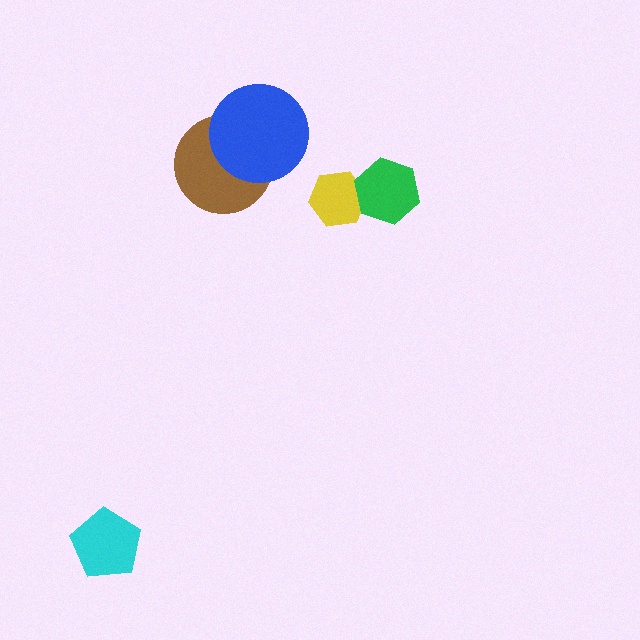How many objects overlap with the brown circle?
1 object overlaps with the brown circle.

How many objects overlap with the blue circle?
1 object overlaps with the blue circle.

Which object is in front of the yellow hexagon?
The green hexagon is in front of the yellow hexagon.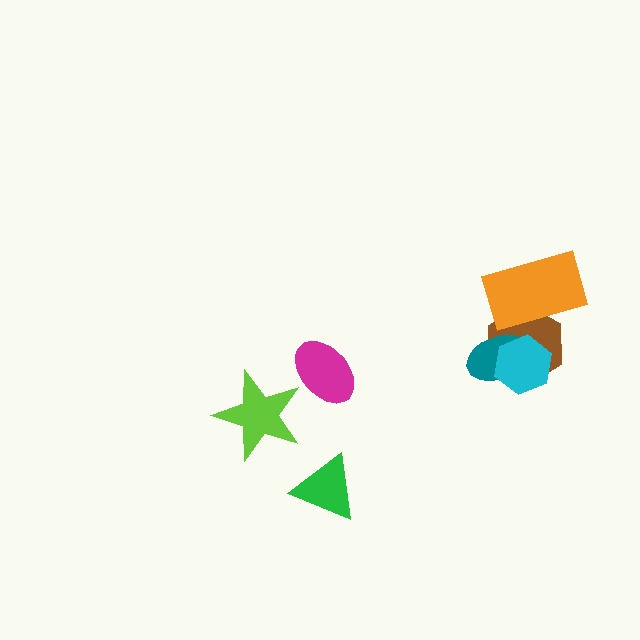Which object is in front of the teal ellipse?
The cyan hexagon is in front of the teal ellipse.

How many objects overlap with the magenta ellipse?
0 objects overlap with the magenta ellipse.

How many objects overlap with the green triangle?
0 objects overlap with the green triangle.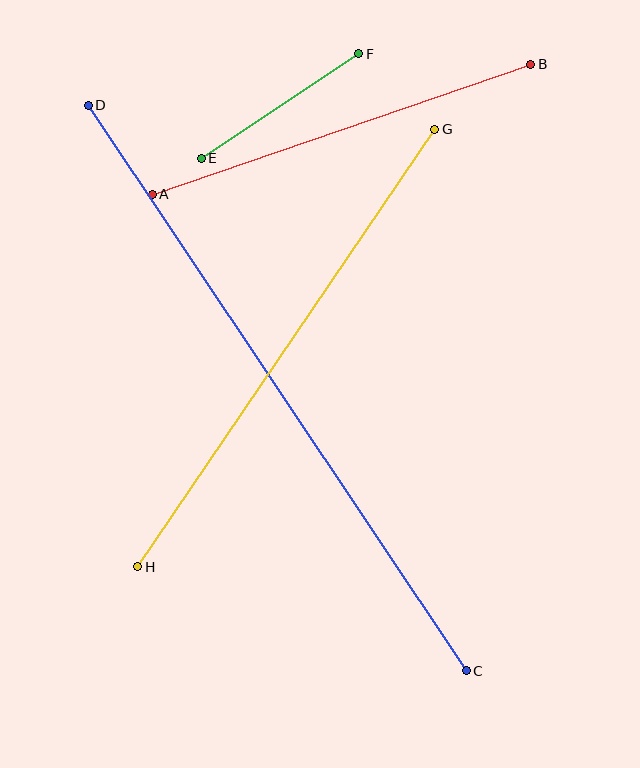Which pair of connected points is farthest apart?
Points C and D are farthest apart.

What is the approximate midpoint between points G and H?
The midpoint is at approximately (286, 348) pixels.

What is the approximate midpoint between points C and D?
The midpoint is at approximately (277, 388) pixels.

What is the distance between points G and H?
The distance is approximately 529 pixels.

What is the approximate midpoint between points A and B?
The midpoint is at approximately (342, 129) pixels.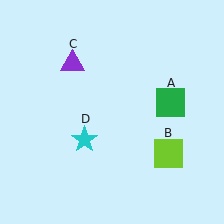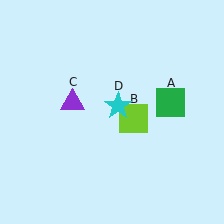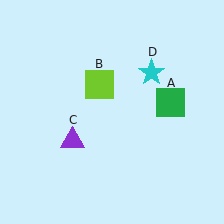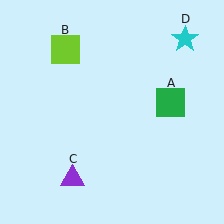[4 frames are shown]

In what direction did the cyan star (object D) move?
The cyan star (object D) moved up and to the right.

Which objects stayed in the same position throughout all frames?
Green square (object A) remained stationary.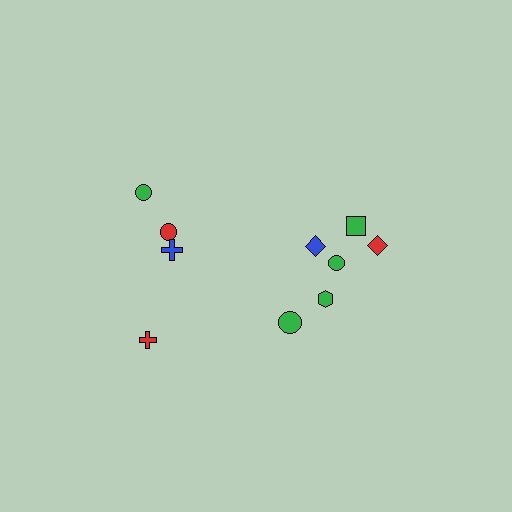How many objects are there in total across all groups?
There are 10 objects.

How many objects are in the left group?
There are 4 objects.